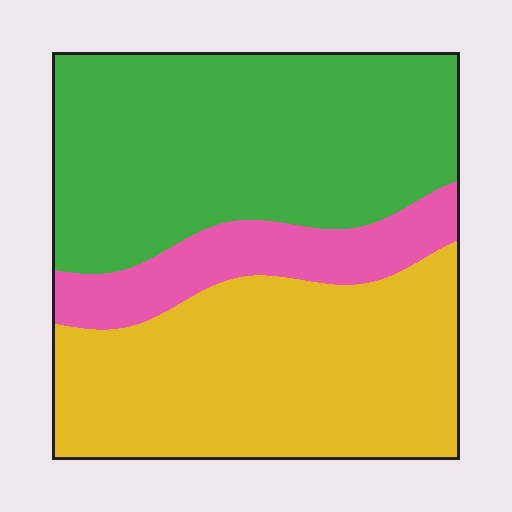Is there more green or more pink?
Green.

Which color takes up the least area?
Pink, at roughly 15%.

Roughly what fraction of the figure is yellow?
Yellow covers about 40% of the figure.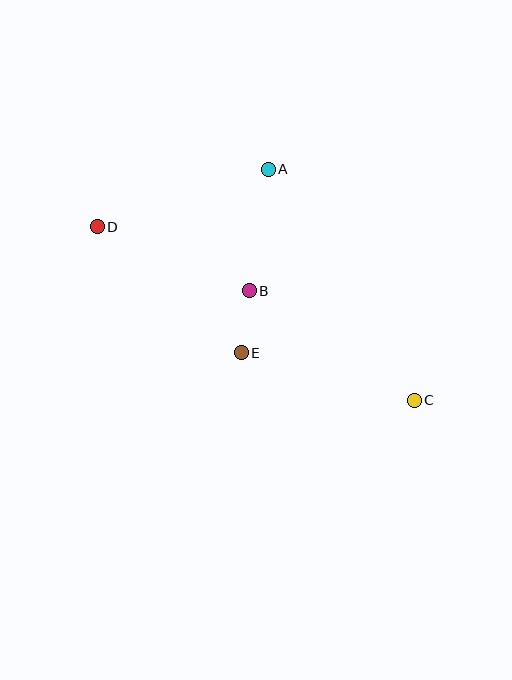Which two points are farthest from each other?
Points C and D are farthest from each other.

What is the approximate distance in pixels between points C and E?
The distance between C and E is approximately 180 pixels.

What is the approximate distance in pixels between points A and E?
The distance between A and E is approximately 186 pixels.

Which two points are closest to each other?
Points B and E are closest to each other.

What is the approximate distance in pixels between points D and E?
The distance between D and E is approximately 191 pixels.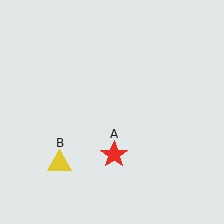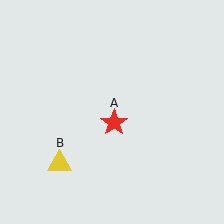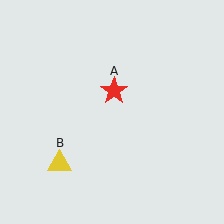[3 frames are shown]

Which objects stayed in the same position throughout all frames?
Yellow triangle (object B) remained stationary.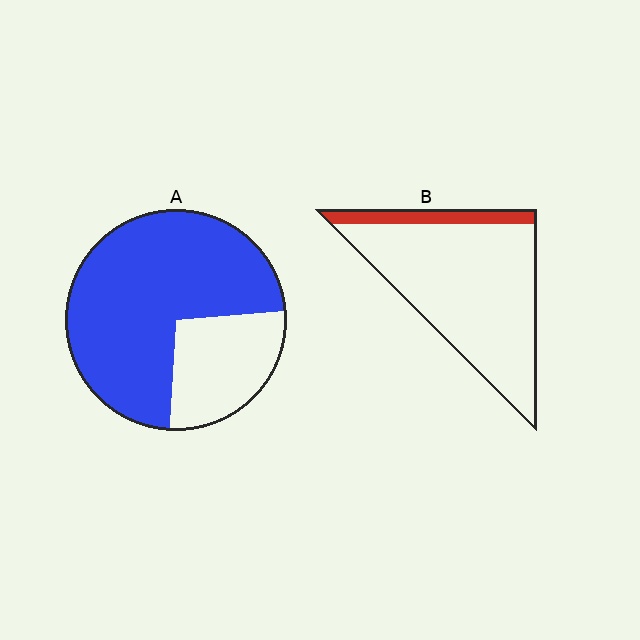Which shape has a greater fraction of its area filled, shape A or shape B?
Shape A.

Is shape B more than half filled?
No.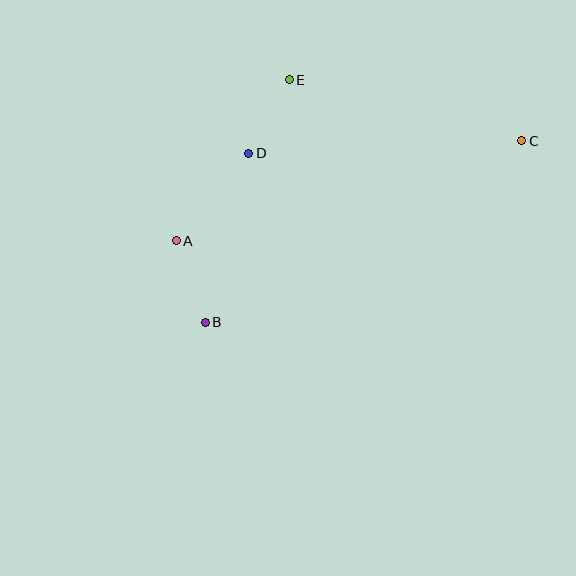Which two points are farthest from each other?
Points B and C are farthest from each other.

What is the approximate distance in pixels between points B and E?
The distance between B and E is approximately 256 pixels.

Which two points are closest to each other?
Points D and E are closest to each other.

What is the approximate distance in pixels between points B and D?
The distance between B and D is approximately 174 pixels.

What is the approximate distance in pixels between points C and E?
The distance between C and E is approximately 240 pixels.